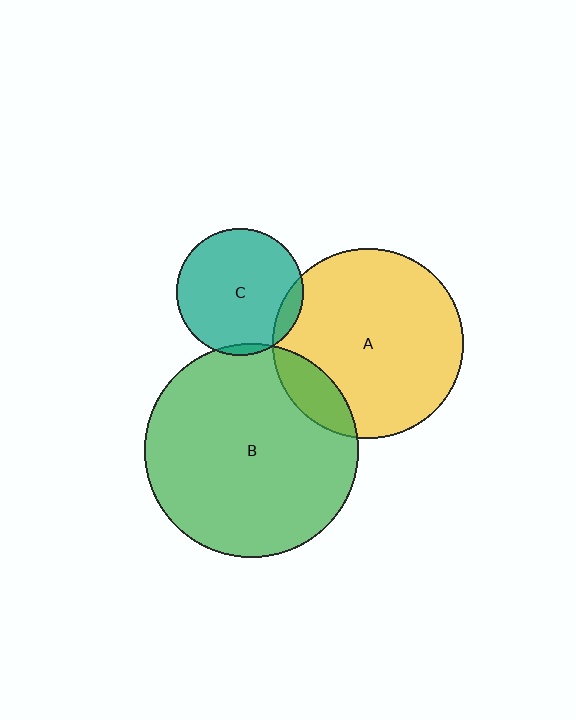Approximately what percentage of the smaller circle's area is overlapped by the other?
Approximately 15%.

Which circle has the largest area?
Circle B (green).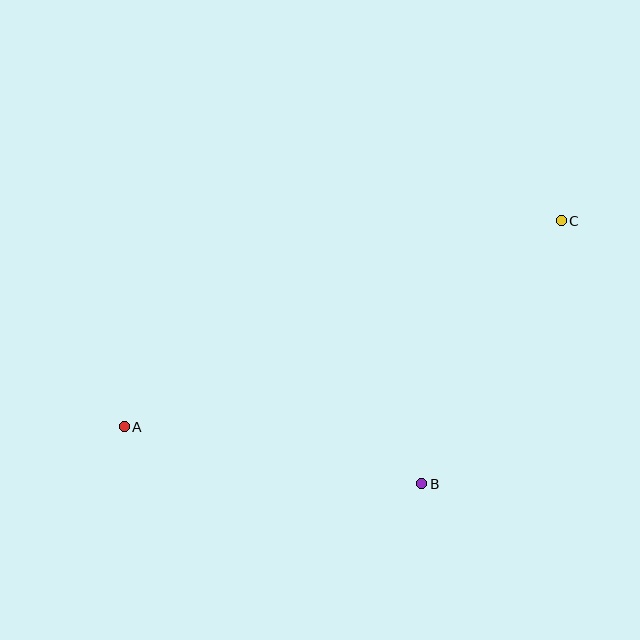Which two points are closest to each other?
Points B and C are closest to each other.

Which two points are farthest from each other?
Points A and C are farthest from each other.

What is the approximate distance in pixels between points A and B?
The distance between A and B is approximately 303 pixels.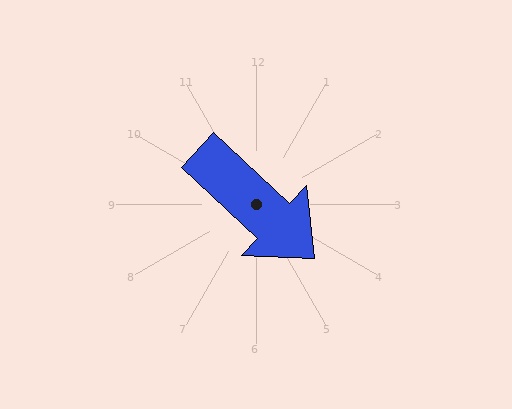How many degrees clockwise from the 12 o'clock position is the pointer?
Approximately 133 degrees.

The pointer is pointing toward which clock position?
Roughly 4 o'clock.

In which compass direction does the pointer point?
Southeast.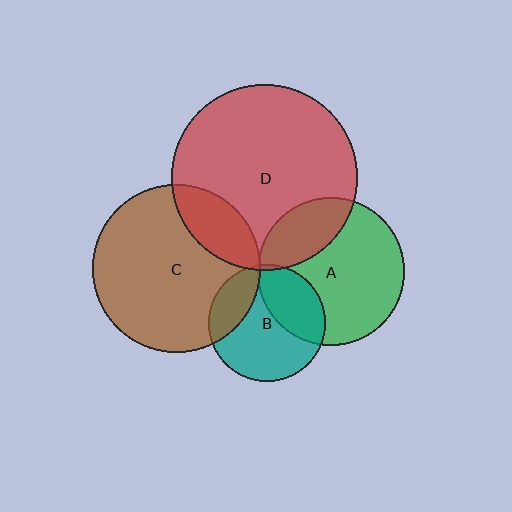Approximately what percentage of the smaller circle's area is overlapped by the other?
Approximately 5%.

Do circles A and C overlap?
Yes.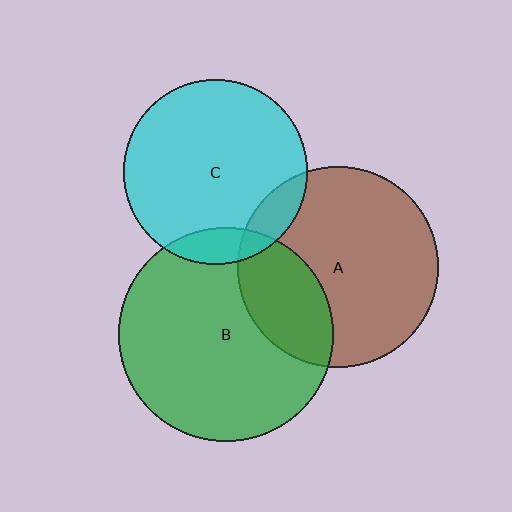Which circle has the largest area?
Circle B (green).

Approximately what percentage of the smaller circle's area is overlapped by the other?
Approximately 25%.